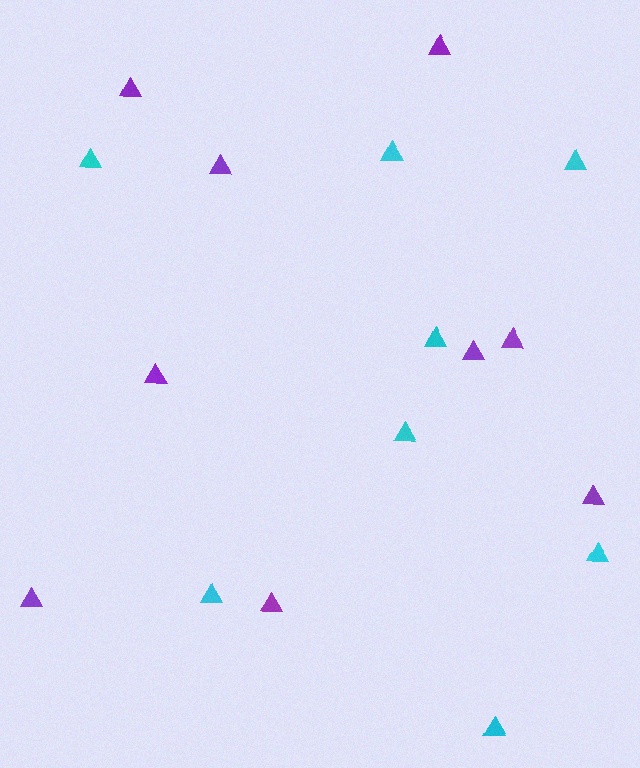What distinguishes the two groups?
There are 2 groups: one group of cyan triangles (8) and one group of purple triangles (9).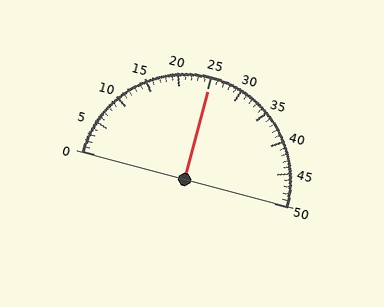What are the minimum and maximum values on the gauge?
The gauge ranges from 0 to 50.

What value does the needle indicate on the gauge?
The needle indicates approximately 25.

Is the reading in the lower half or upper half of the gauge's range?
The reading is in the upper half of the range (0 to 50).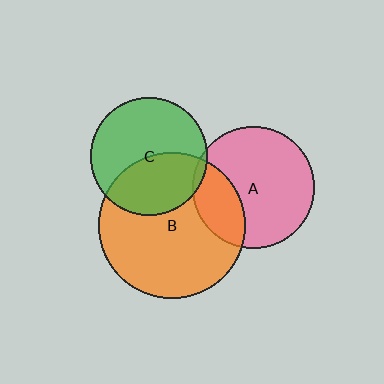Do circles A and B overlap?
Yes.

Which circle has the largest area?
Circle B (orange).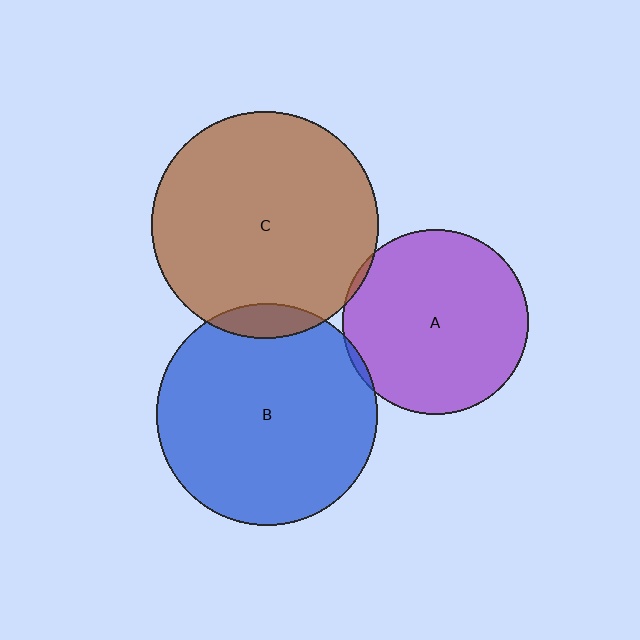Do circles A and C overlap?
Yes.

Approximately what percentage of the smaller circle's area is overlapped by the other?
Approximately 5%.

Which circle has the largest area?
Circle C (brown).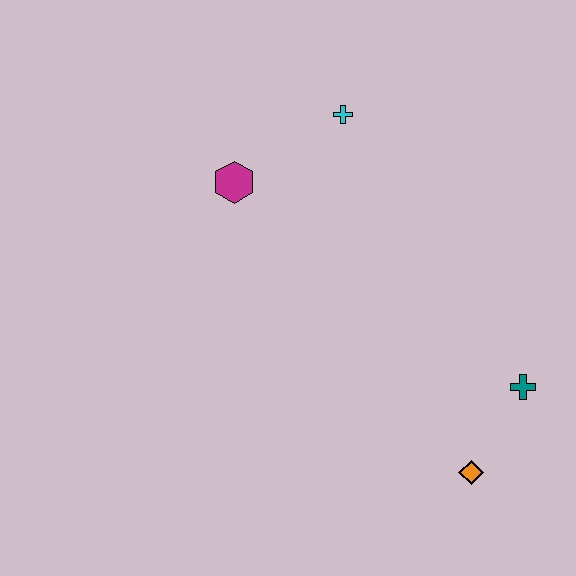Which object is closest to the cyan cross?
The magenta hexagon is closest to the cyan cross.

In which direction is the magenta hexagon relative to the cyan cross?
The magenta hexagon is to the left of the cyan cross.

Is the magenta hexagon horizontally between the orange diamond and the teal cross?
No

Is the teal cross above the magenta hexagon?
No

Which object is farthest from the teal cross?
The magenta hexagon is farthest from the teal cross.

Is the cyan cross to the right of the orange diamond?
No